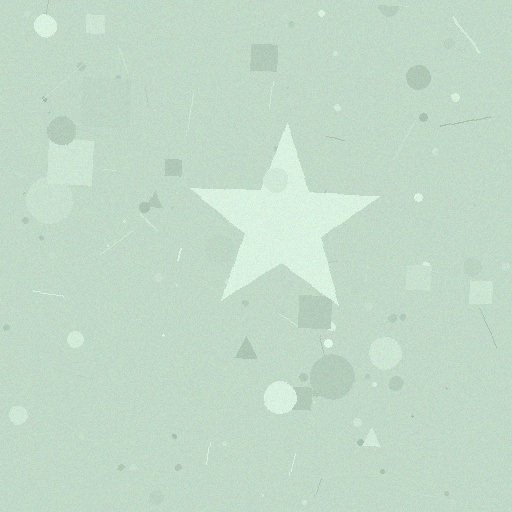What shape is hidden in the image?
A star is hidden in the image.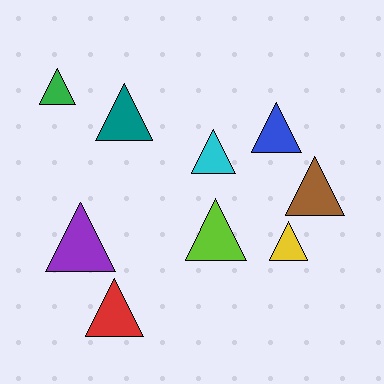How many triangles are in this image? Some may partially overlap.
There are 9 triangles.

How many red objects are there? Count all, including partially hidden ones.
There is 1 red object.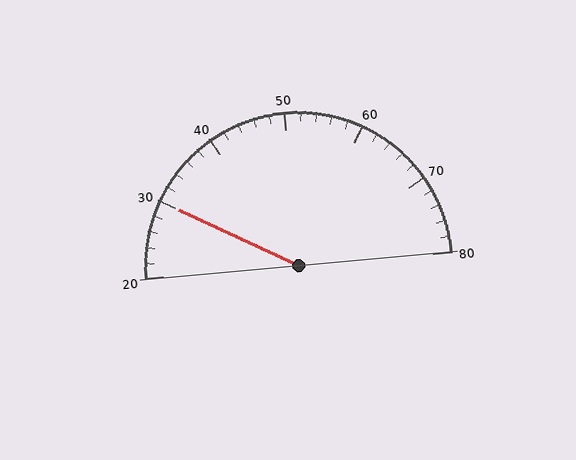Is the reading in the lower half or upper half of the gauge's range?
The reading is in the lower half of the range (20 to 80).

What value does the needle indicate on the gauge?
The needle indicates approximately 30.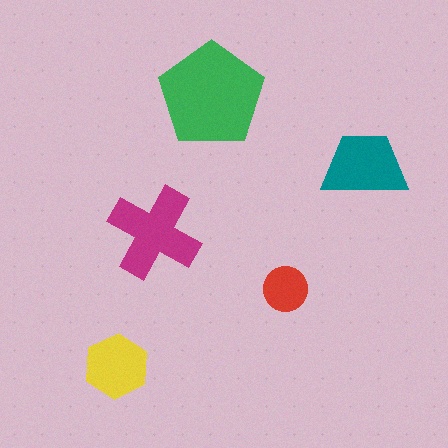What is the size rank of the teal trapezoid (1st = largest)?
3rd.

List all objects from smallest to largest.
The red circle, the yellow hexagon, the teal trapezoid, the magenta cross, the green pentagon.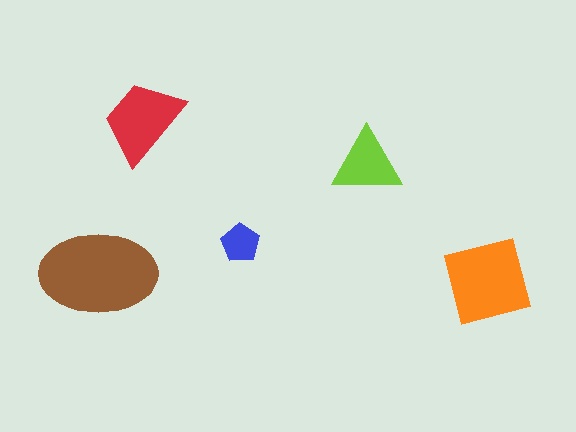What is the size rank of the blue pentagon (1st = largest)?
5th.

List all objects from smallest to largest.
The blue pentagon, the lime triangle, the red trapezoid, the orange square, the brown ellipse.